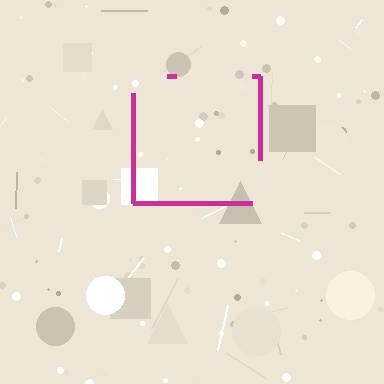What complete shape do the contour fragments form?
The contour fragments form a square.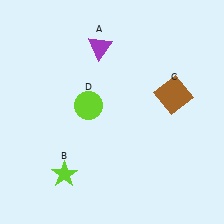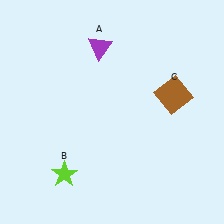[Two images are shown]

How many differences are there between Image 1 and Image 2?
There is 1 difference between the two images.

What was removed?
The lime circle (D) was removed in Image 2.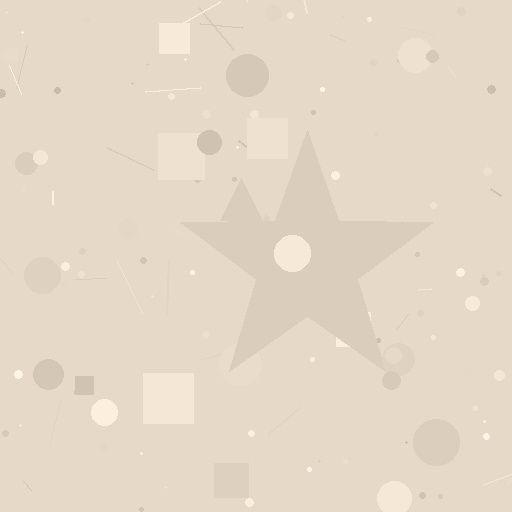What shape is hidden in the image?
A star is hidden in the image.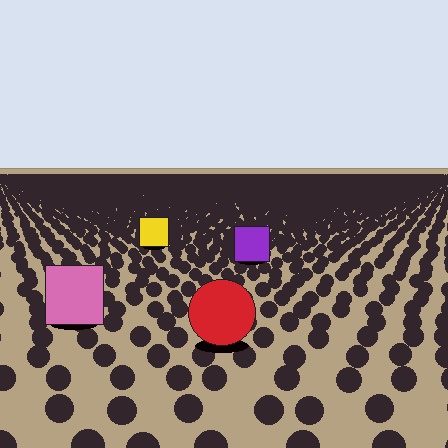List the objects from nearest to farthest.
From nearest to farthest: the red circle, the pink square, the purple square, the yellow square.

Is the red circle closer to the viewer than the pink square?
Yes. The red circle is closer — you can tell from the texture gradient: the ground texture is coarser near it.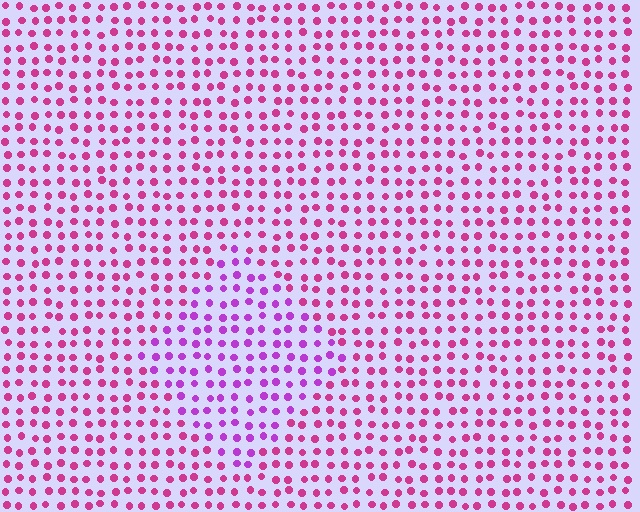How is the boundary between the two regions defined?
The boundary is defined purely by a slight shift in hue (about 33 degrees). Spacing, size, and orientation are identical on both sides.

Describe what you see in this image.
The image is filled with small magenta elements in a uniform arrangement. A diamond-shaped region is visible where the elements are tinted to a slightly different hue, forming a subtle color boundary.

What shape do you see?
I see a diamond.